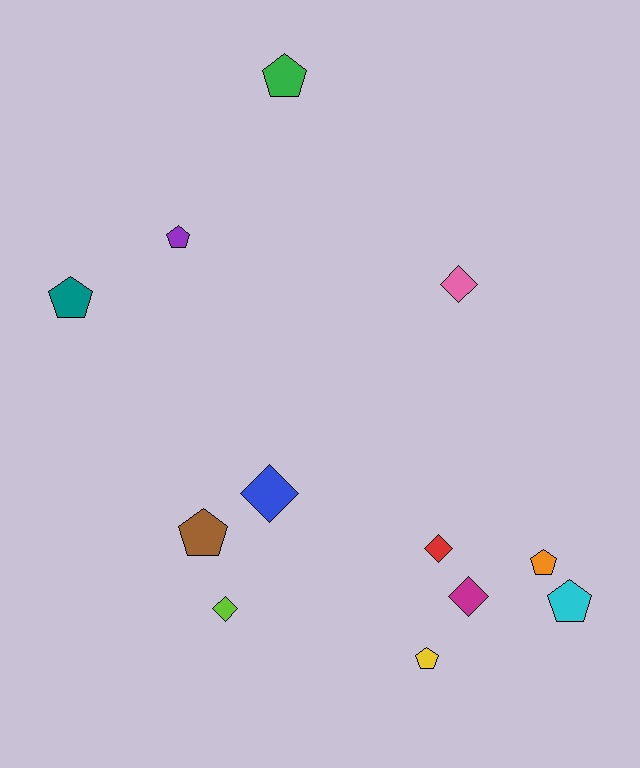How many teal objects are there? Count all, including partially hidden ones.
There is 1 teal object.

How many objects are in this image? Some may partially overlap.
There are 12 objects.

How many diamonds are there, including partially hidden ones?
There are 5 diamonds.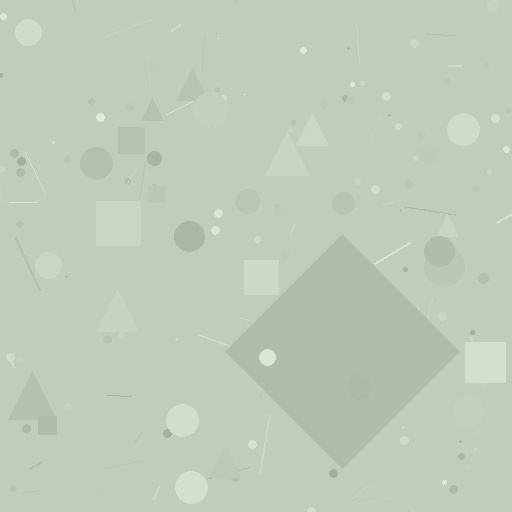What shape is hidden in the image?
A diamond is hidden in the image.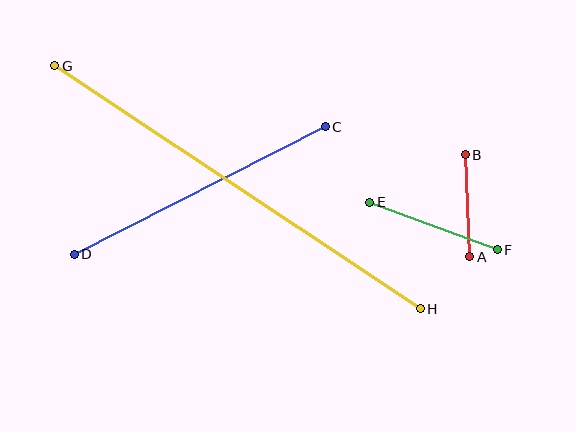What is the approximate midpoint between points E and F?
The midpoint is at approximately (434, 226) pixels.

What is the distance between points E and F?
The distance is approximately 136 pixels.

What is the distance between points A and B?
The distance is approximately 102 pixels.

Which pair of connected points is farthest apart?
Points G and H are farthest apart.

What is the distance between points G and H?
The distance is approximately 439 pixels.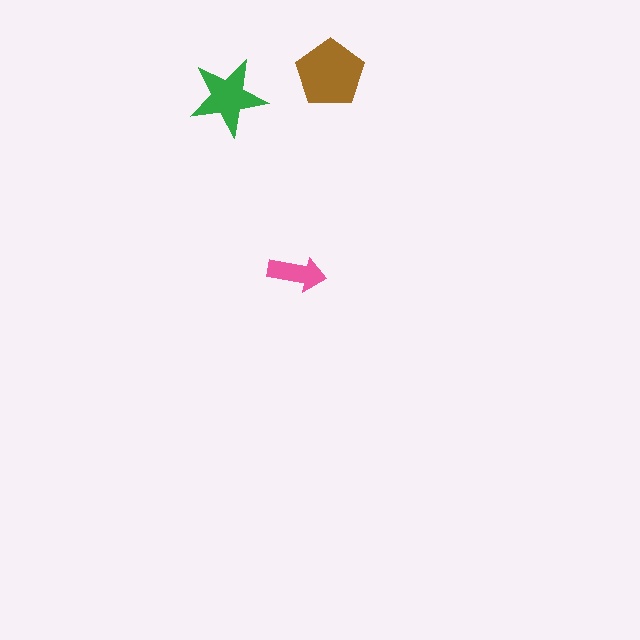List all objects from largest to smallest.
The brown pentagon, the green star, the pink arrow.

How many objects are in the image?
There are 3 objects in the image.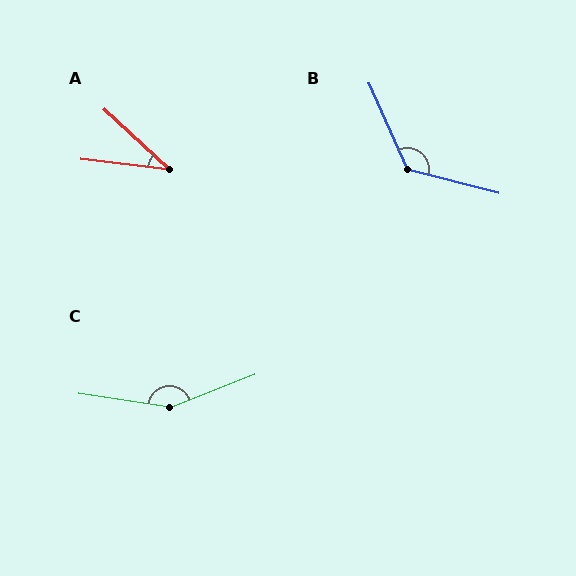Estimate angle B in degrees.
Approximately 129 degrees.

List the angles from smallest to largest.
A (36°), B (129°), C (150°).